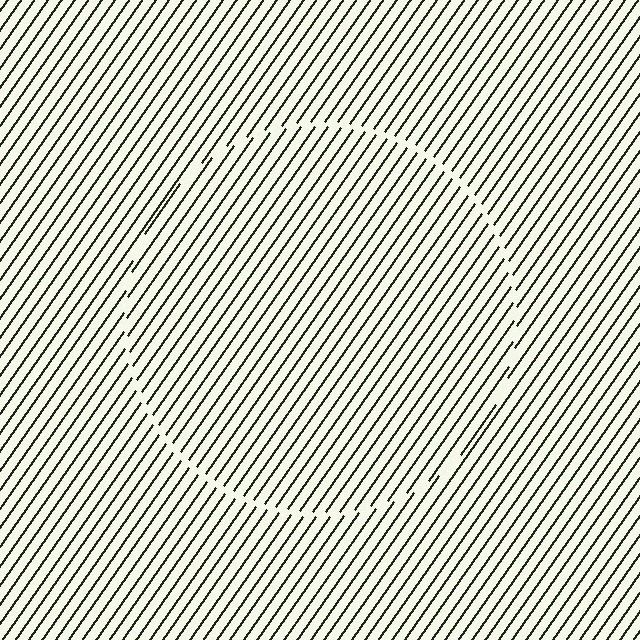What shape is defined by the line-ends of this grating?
An illusory circle. The interior of the shape contains the same grating, shifted by half a period — the contour is defined by the phase discontinuity where line-ends from the inner and outer gratings abut.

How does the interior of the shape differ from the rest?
The interior of the shape contains the same grating, shifted by half a period — the contour is defined by the phase discontinuity where line-ends from the inner and outer gratings abut.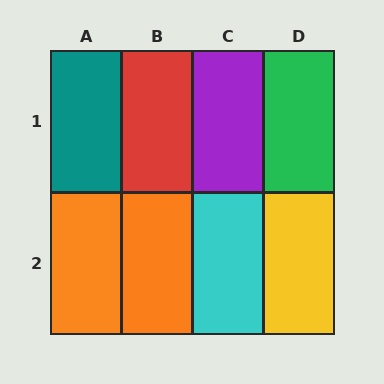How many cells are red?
1 cell is red.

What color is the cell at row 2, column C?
Cyan.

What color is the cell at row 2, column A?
Orange.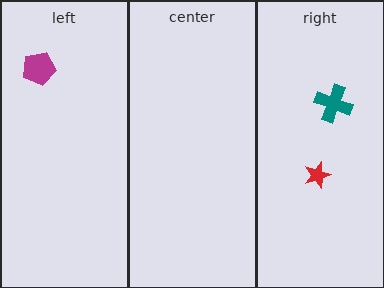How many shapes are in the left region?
1.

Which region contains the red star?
The right region.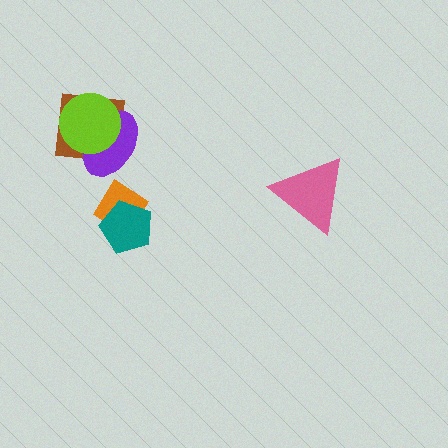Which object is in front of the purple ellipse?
The lime circle is in front of the purple ellipse.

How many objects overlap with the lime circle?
2 objects overlap with the lime circle.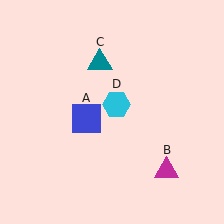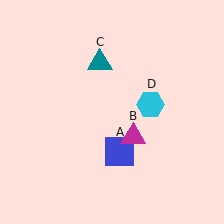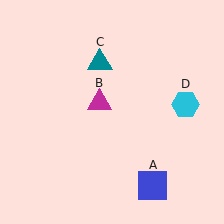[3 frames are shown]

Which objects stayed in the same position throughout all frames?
Teal triangle (object C) remained stationary.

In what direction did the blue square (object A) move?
The blue square (object A) moved down and to the right.